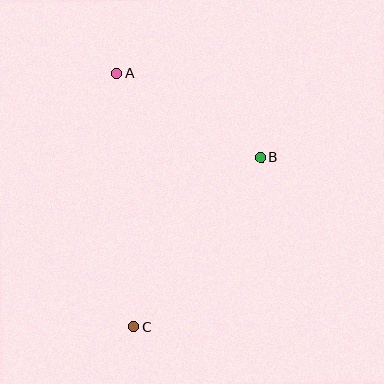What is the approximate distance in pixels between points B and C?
The distance between B and C is approximately 212 pixels.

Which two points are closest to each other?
Points A and B are closest to each other.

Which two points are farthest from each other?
Points A and C are farthest from each other.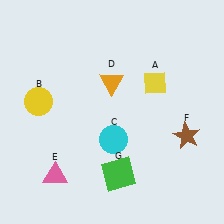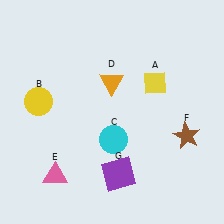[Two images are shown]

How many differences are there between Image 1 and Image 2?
There is 1 difference between the two images.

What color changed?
The square (G) changed from green in Image 1 to purple in Image 2.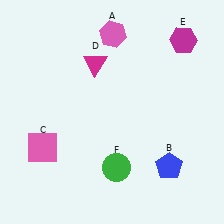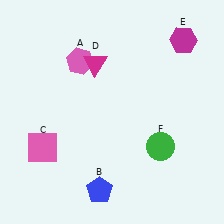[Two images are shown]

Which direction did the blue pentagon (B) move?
The blue pentagon (B) moved left.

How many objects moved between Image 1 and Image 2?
3 objects moved between the two images.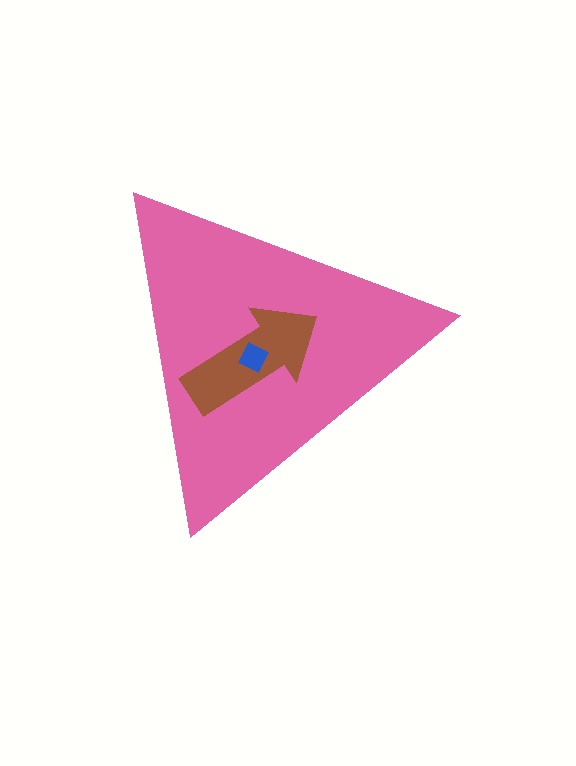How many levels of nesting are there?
3.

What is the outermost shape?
The pink triangle.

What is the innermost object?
The blue square.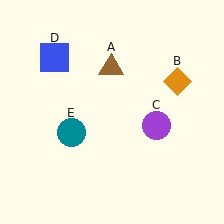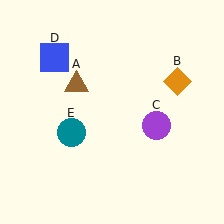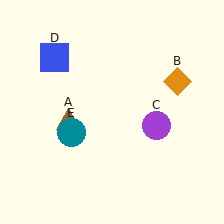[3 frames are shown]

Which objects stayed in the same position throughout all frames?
Orange diamond (object B) and purple circle (object C) and blue square (object D) and teal circle (object E) remained stationary.